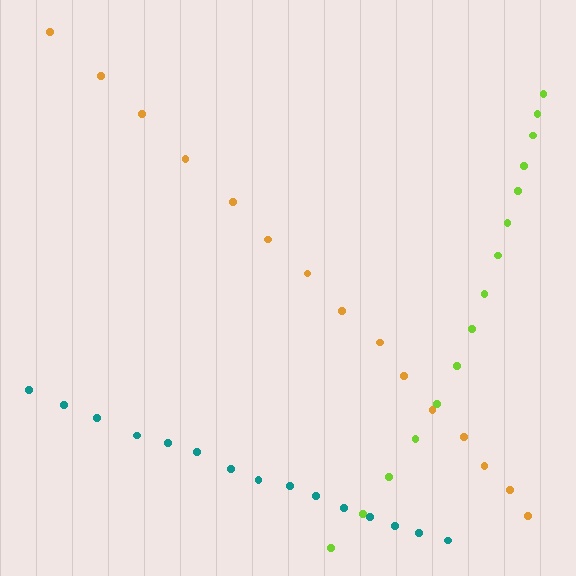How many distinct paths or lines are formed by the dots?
There are 3 distinct paths.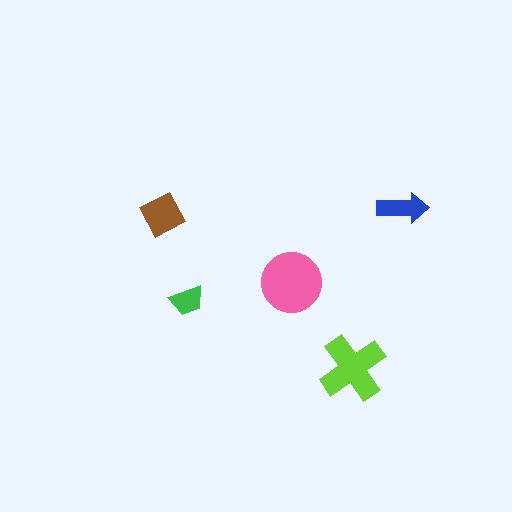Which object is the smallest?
The green trapezoid.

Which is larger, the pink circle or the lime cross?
The pink circle.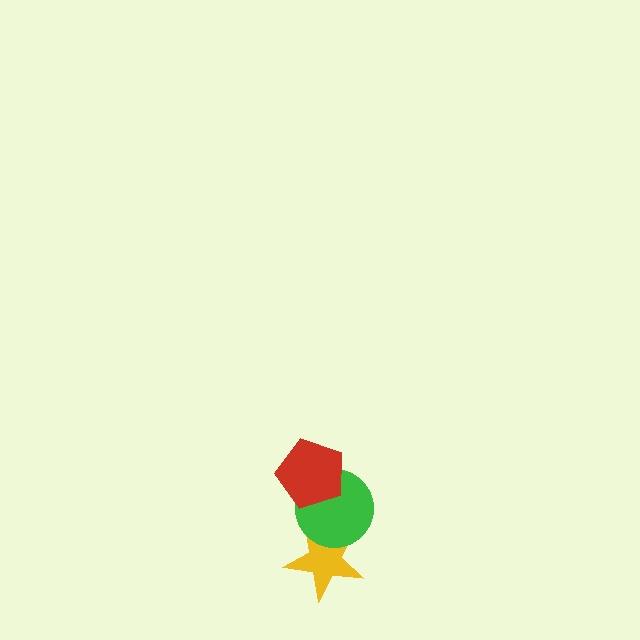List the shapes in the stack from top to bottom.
From top to bottom: the red pentagon, the green circle, the yellow star.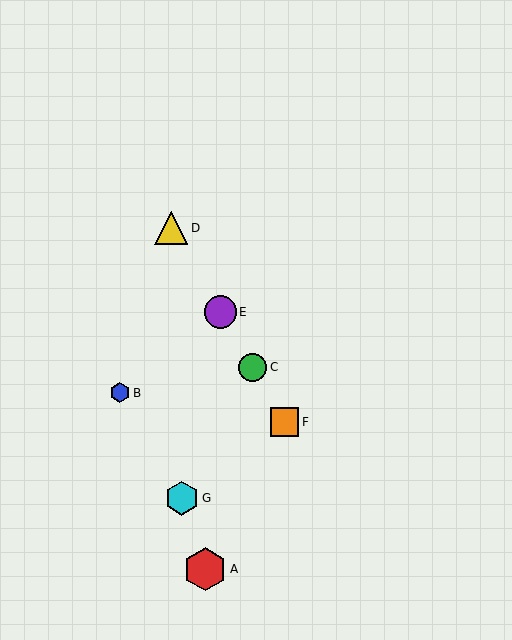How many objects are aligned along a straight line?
4 objects (C, D, E, F) are aligned along a straight line.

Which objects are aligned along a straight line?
Objects C, D, E, F are aligned along a straight line.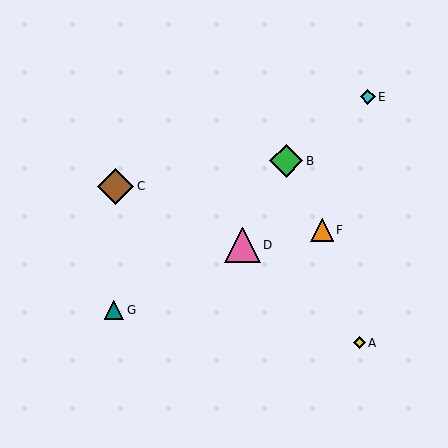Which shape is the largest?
The brown diamond (labeled C) is the largest.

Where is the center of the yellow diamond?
The center of the yellow diamond is at (359, 343).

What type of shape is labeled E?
Shape E is a cyan diamond.